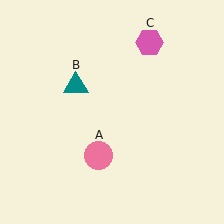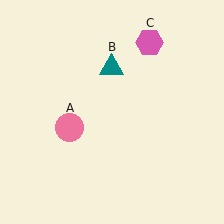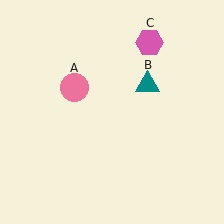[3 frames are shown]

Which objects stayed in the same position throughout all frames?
Pink hexagon (object C) remained stationary.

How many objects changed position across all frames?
2 objects changed position: pink circle (object A), teal triangle (object B).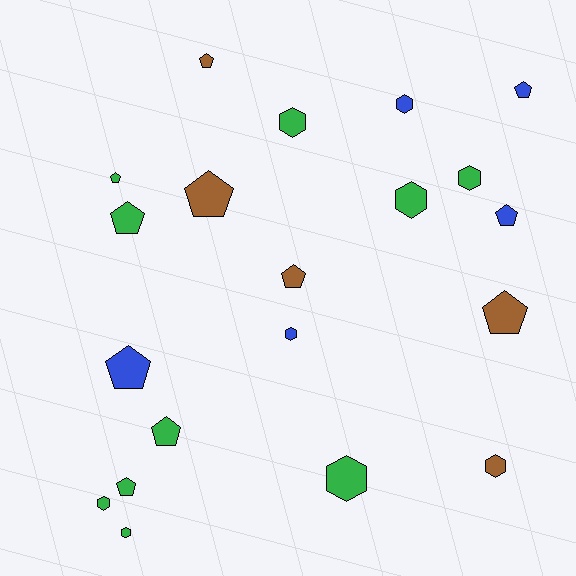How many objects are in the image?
There are 20 objects.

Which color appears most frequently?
Green, with 10 objects.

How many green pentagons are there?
There are 4 green pentagons.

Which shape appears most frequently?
Pentagon, with 11 objects.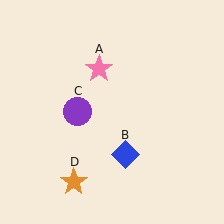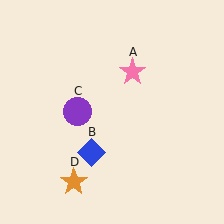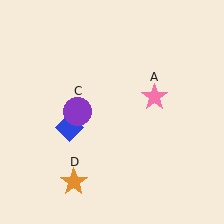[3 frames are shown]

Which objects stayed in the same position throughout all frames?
Purple circle (object C) and orange star (object D) remained stationary.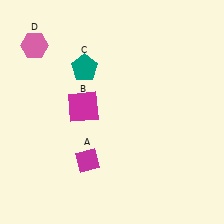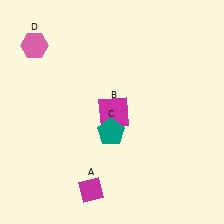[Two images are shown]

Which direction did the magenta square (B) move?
The magenta square (B) moved right.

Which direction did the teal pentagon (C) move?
The teal pentagon (C) moved down.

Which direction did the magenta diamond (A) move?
The magenta diamond (A) moved down.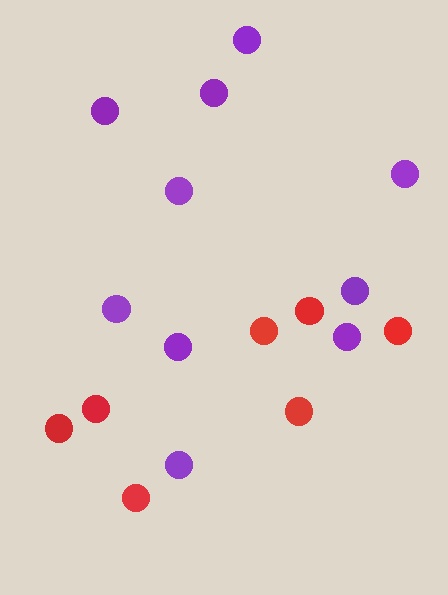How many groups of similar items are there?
There are 2 groups: one group of purple circles (10) and one group of red circles (7).